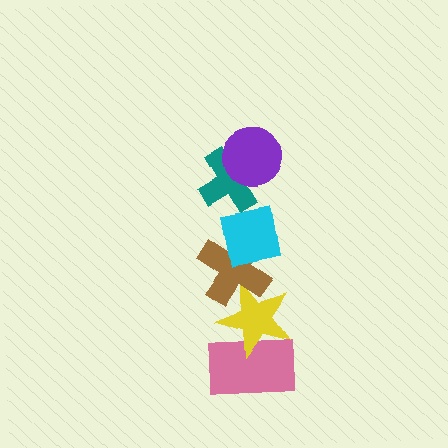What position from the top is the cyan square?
The cyan square is 3rd from the top.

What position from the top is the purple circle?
The purple circle is 1st from the top.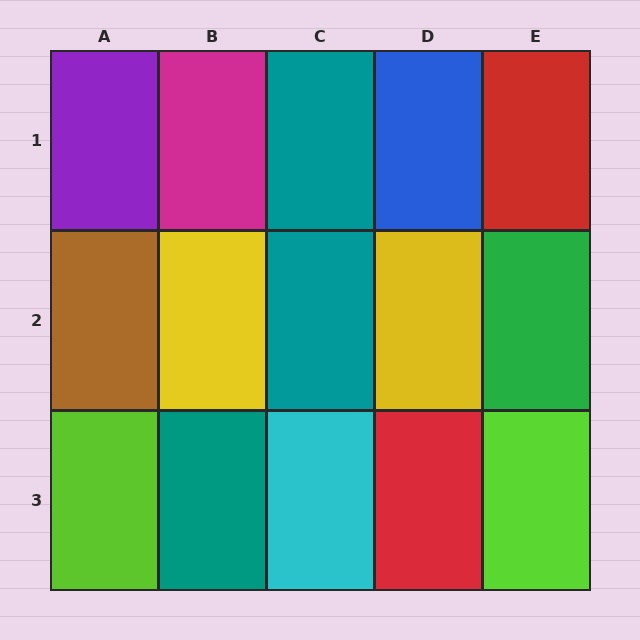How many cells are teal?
3 cells are teal.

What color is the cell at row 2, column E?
Green.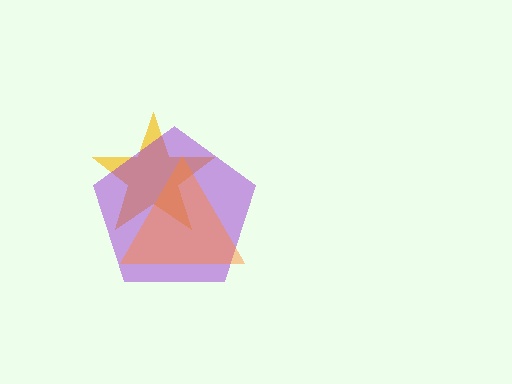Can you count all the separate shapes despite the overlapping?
Yes, there are 3 separate shapes.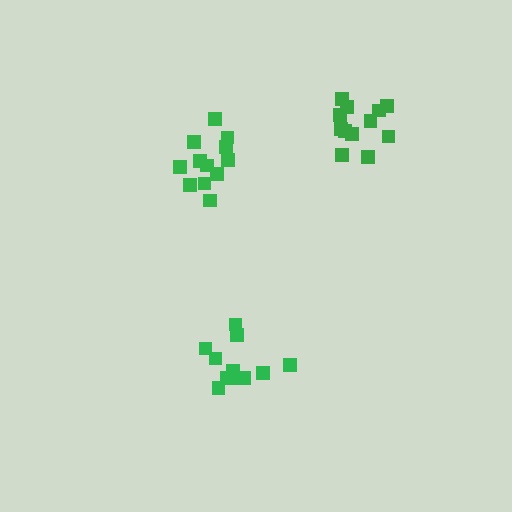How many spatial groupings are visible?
There are 3 spatial groupings.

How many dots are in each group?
Group 1: 11 dots, Group 2: 12 dots, Group 3: 12 dots (35 total).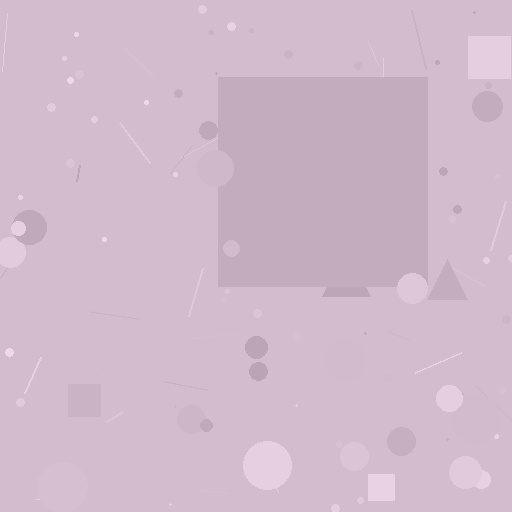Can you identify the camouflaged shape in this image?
The camouflaged shape is a square.